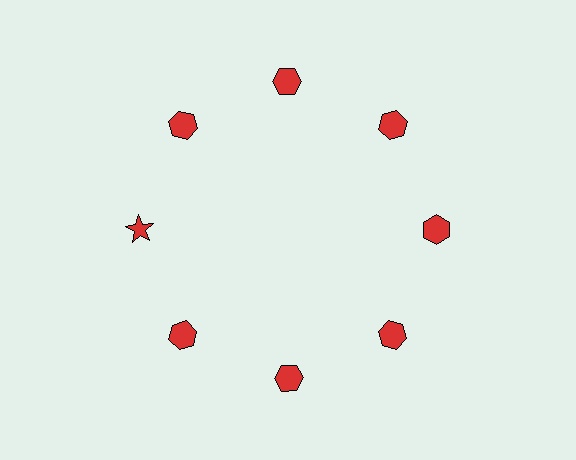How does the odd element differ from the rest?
It has a different shape: star instead of hexagon.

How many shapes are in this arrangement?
There are 8 shapes arranged in a ring pattern.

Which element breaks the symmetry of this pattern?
The red star at roughly the 9 o'clock position breaks the symmetry. All other shapes are red hexagons.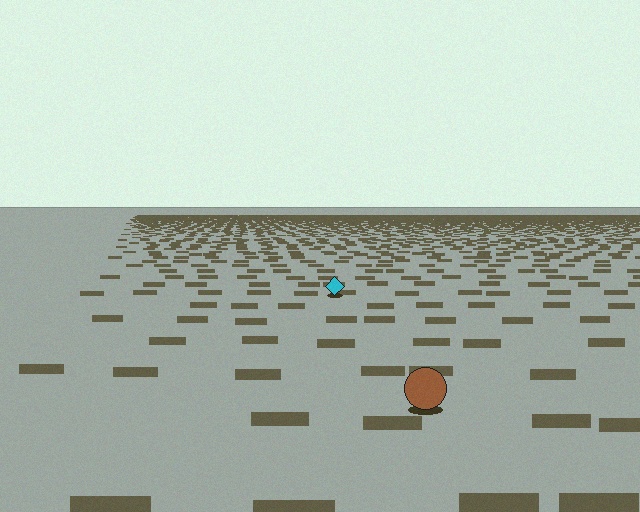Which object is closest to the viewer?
The brown circle is closest. The texture marks near it are larger and more spread out.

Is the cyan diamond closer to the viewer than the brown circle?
No. The brown circle is closer — you can tell from the texture gradient: the ground texture is coarser near it.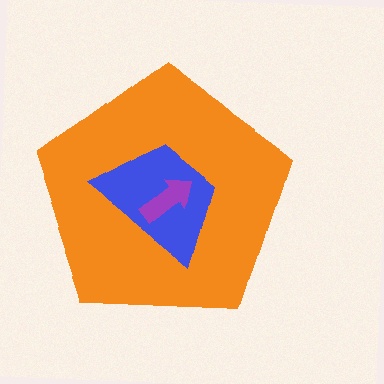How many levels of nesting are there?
3.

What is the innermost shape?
The purple arrow.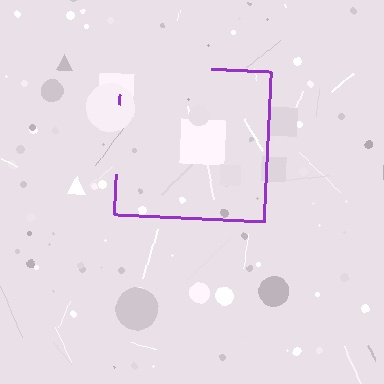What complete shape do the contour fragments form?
The contour fragments form a square.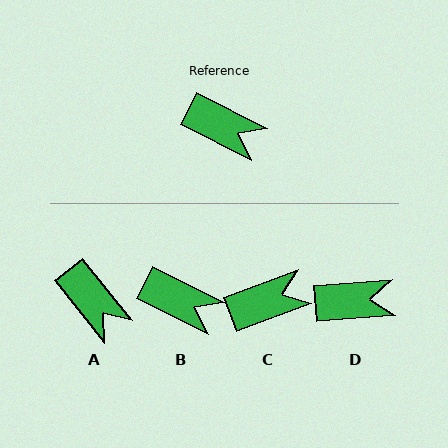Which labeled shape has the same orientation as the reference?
B.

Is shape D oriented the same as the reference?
No, it is off by about 31 degrees.